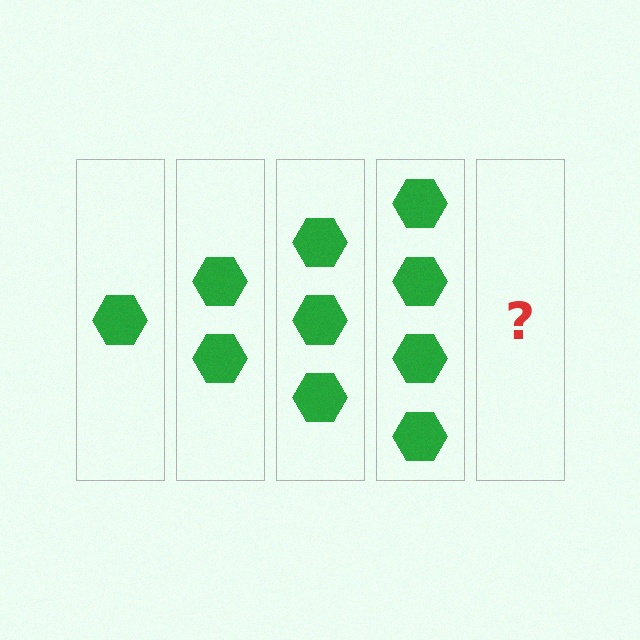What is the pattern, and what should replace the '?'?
The pattern is that each step adds one more hexagon. The '?' should be 5 hexagons.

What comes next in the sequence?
The next element should be 5 hexagons.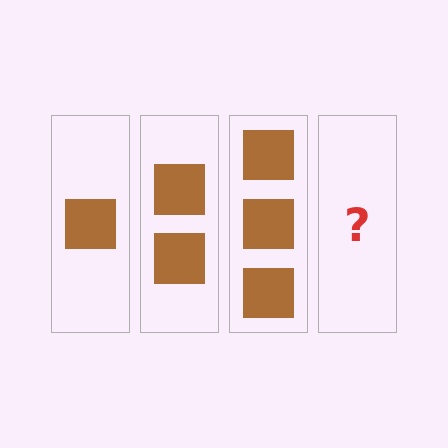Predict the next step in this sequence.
The next step is 4 squares.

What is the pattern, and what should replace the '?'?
The pattern is that each step adds one more square. The '?' should be 4 squares.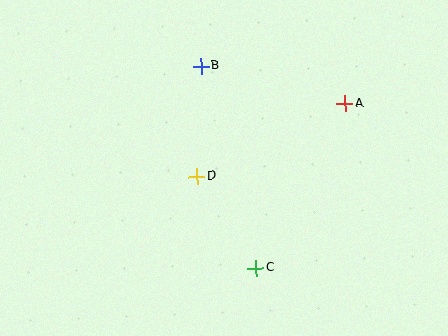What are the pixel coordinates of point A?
Point A is at (345, 103).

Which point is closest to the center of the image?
Point D at (197, 177) is closest to the center.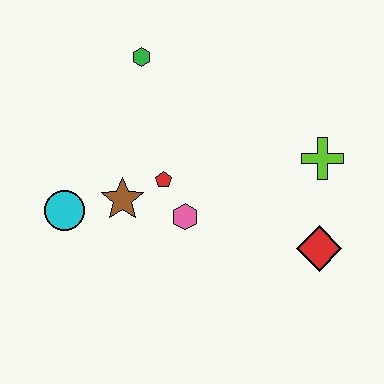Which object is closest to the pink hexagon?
The red pentagon is closest to the pink hexagon.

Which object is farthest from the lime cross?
The cyan circle is farthest from the lime cross.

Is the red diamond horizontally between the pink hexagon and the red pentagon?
No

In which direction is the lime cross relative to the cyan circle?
The lime cross is to the right of the cyan circle.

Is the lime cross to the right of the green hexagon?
Yes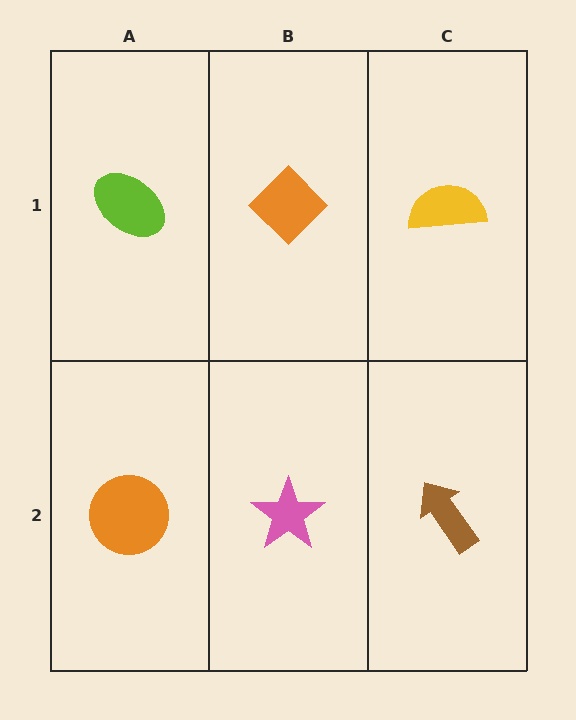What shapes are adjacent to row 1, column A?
An orange circle (row 2, column A), an orange diamond (row 1, column B).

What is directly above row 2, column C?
A yellow semicircle.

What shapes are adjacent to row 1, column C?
A brown arrow (row 2, column C), an orange diamond (row 1, column B).